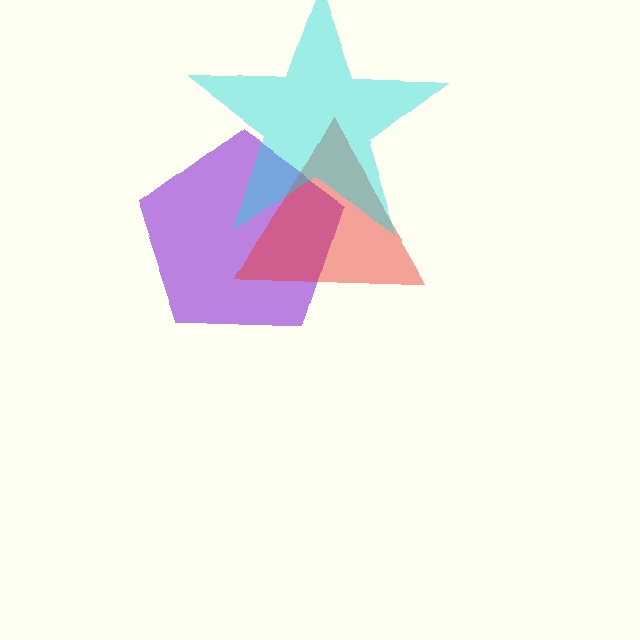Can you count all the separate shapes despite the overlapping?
Yes, there are 3 separate shapes.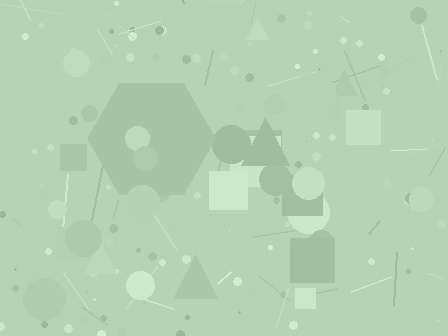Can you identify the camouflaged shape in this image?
The camouflaged shape is a hexagon.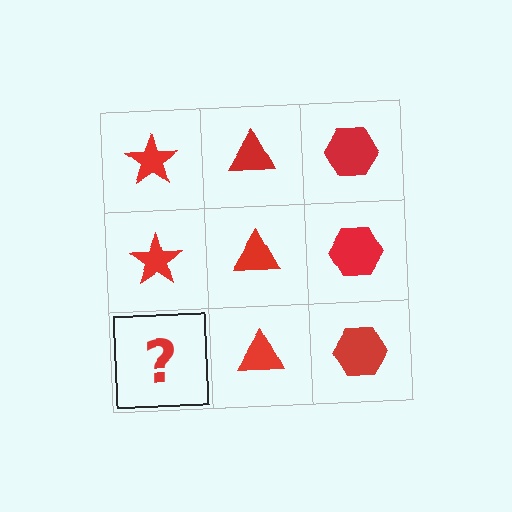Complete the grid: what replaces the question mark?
The question mark should be replaced with a red star.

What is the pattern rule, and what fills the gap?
The rule is that each column has a consistent shape. The gap should be filled with a red star.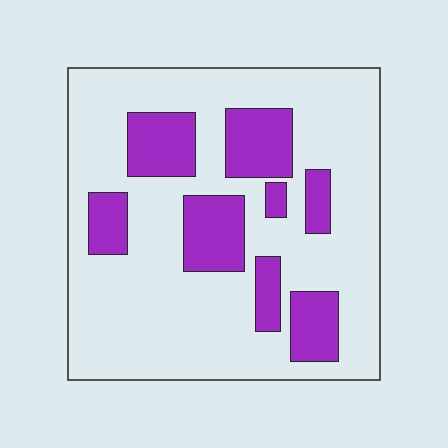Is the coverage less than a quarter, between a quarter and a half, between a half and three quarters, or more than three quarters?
Less than a quarter.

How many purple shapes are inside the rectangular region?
8.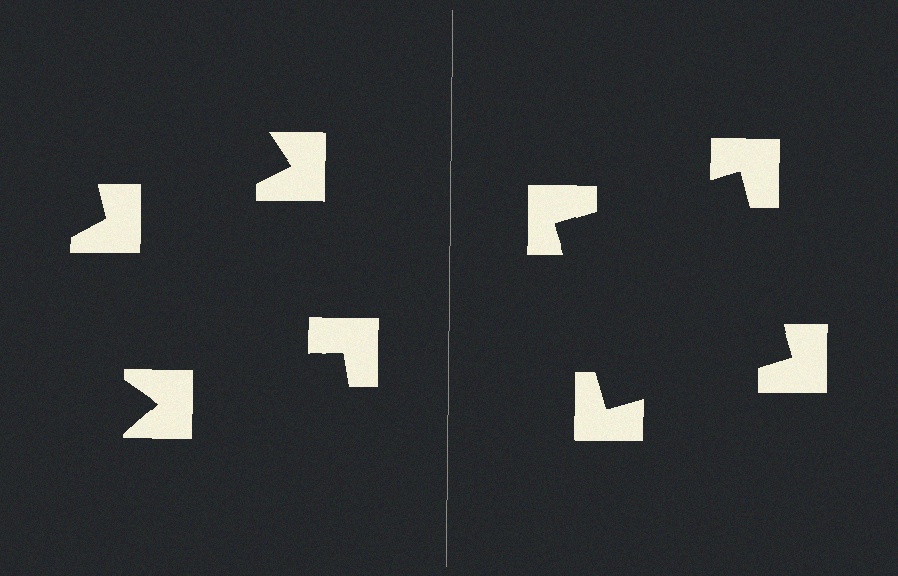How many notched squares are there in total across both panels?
8 — 4 on each side.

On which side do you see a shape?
An illusory square appears on the right side. On the left side the wedge cuts are rotated, so no coherent shape forms.